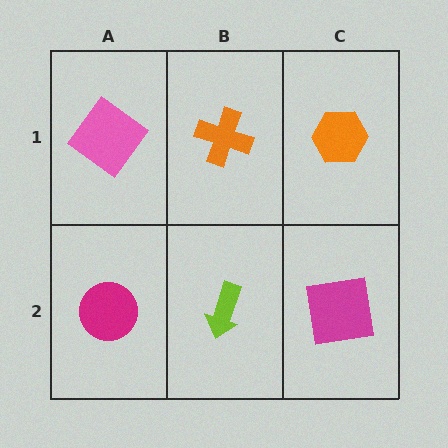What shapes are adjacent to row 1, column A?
A magenta circle (row 2, column A), an orange cross (row 1, column B).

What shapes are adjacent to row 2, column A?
A pink diamond (row 1, column A), a lime arrow (row 2, column B).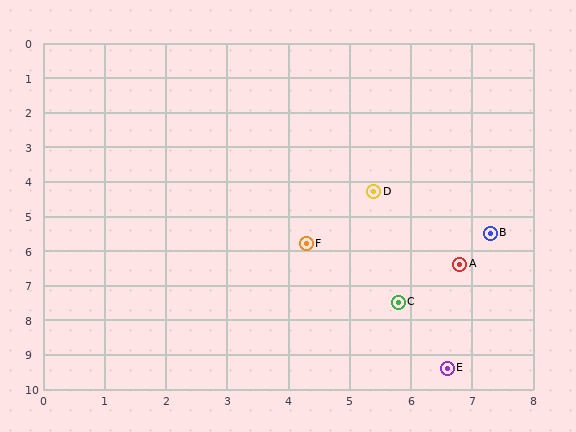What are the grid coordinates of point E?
Point E is at approximately (6.6, 9.4).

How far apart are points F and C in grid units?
Points F and C are about 2.3 grid units apart.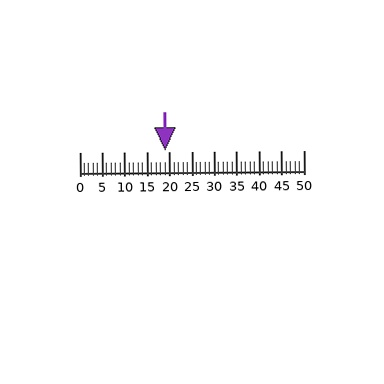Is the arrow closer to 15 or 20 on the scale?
The arrow is closer to 20.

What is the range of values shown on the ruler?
The ruler shows values from 0 to 50.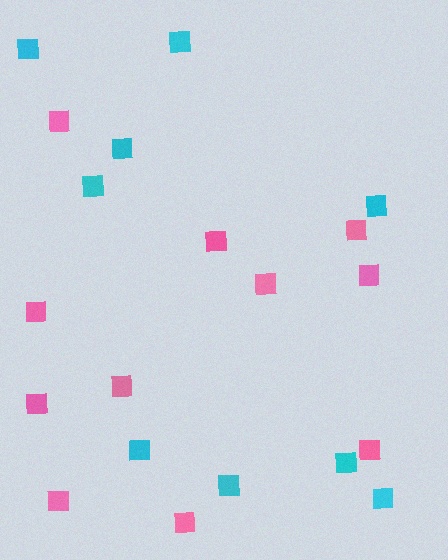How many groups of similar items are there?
There are 2 groups: one group of pink squares (11) and one group of cyan squares (9).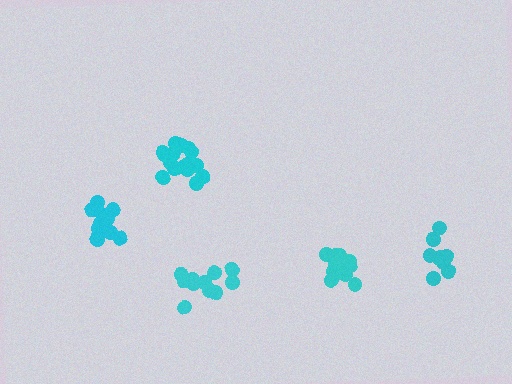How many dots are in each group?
Group 1: 11 dots, Group 2: 13 dots, Group 3: 16 dots, Group 4: 13 dots, Group 5: 10 dots (63 total).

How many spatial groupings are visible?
There are 5 spatial groupings.